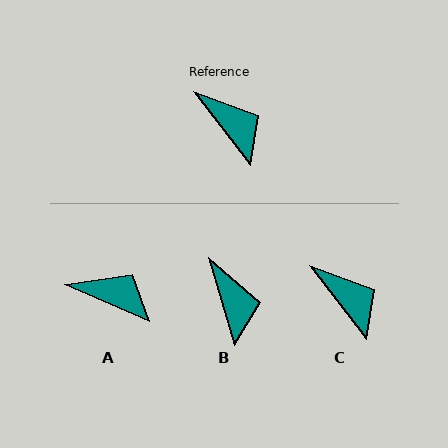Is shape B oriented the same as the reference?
No, it is off by about 21 degrees.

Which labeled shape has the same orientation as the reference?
C.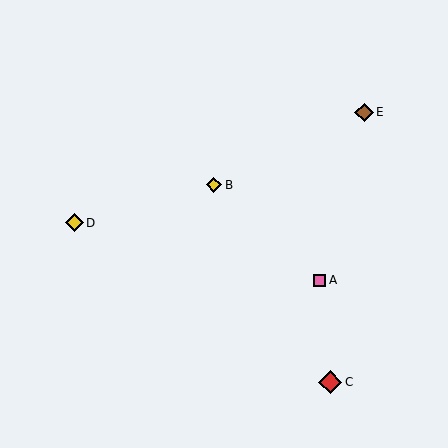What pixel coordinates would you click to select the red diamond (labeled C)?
Click at (330, 382) to select the red diamond C.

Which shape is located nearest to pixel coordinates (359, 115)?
The brown diamond (labeled E) at (364, 112) is nearest to that location.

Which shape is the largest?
The red diamond (labeled C) is the largest.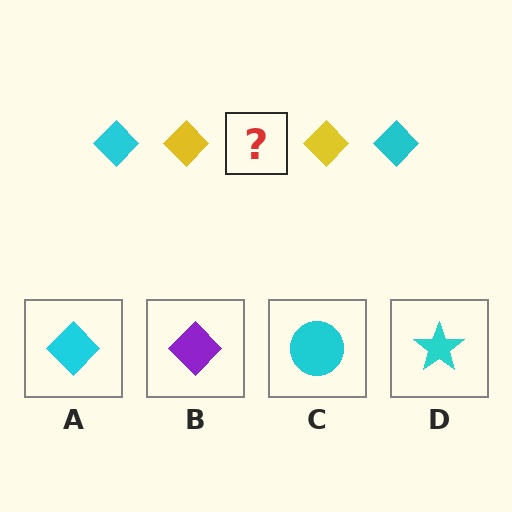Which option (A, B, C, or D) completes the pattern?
A.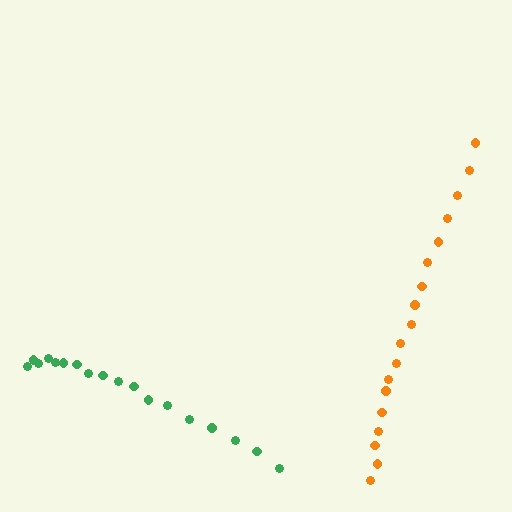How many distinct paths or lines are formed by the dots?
There are 2 distinct paths.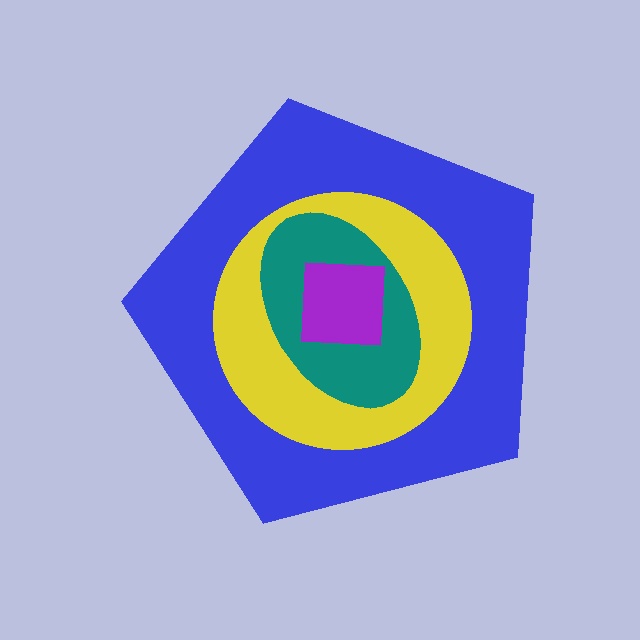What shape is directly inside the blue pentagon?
The yellow circle.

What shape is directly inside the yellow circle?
The teal ellipse.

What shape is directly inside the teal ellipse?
The purple square.